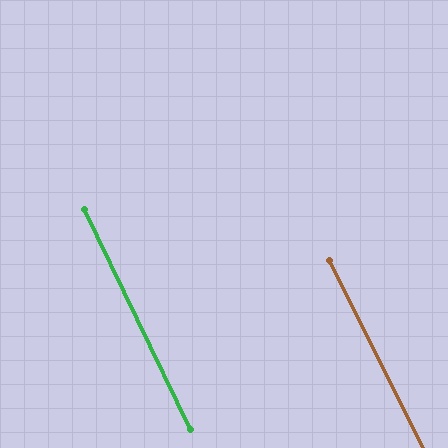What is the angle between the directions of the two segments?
Approximately 1 degree.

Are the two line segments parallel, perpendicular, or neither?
Parallel — their directions differ by only 1.2°.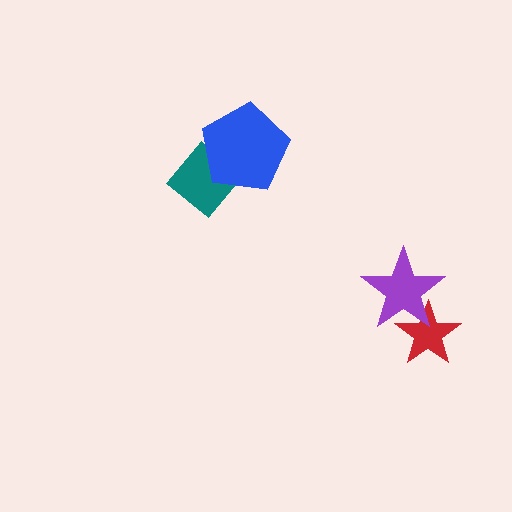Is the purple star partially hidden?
No, no other shape covers it.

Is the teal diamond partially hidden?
Yes, it is partially covered by another shape.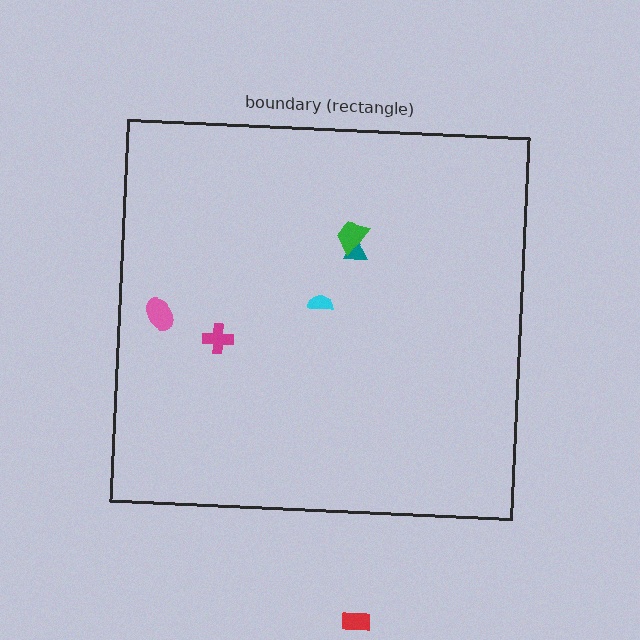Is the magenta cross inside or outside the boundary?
Inside.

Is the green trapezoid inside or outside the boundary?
Inside.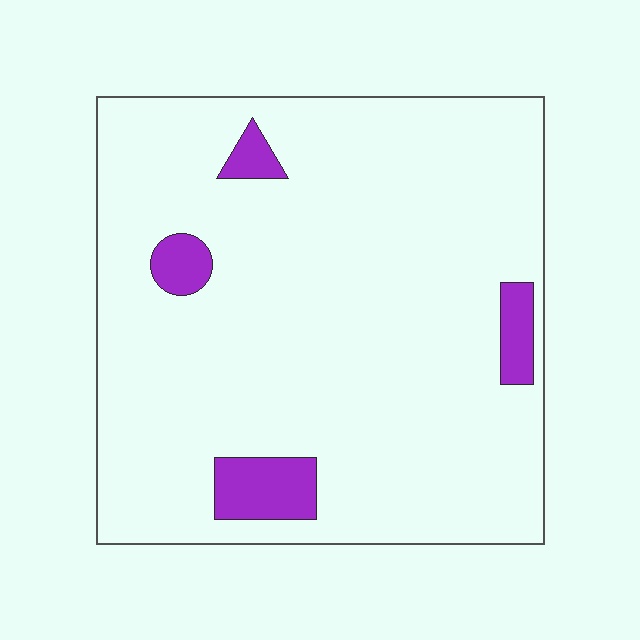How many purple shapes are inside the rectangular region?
4.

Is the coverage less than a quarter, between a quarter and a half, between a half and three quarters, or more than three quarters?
Less than a quarter.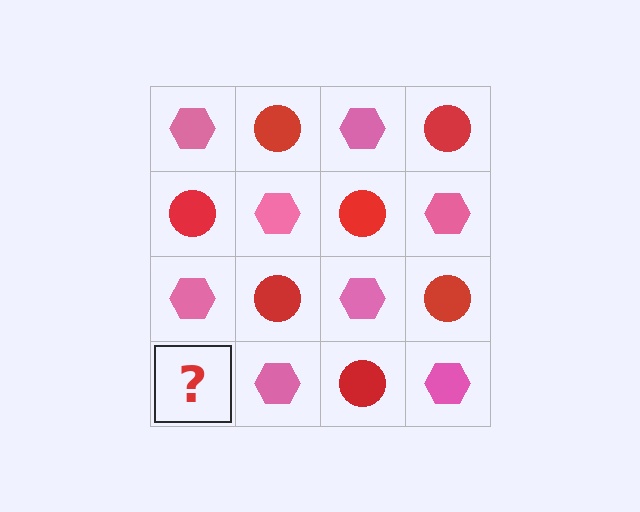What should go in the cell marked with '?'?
The missing cell should contain a red circle.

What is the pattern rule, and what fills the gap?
The rule is that it alternates pink hexagon and red circle in a checkerboard pattern. The gap should be filled with a red circle.